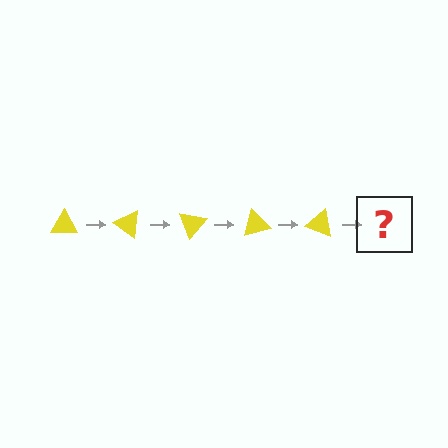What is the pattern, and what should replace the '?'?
The pattern is that the triangle rotates 35 degrees each step. The '?' should be a yellow triangle rotated 175 degrees.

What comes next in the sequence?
The next element should be a yellow triangle rotated 175 degrees.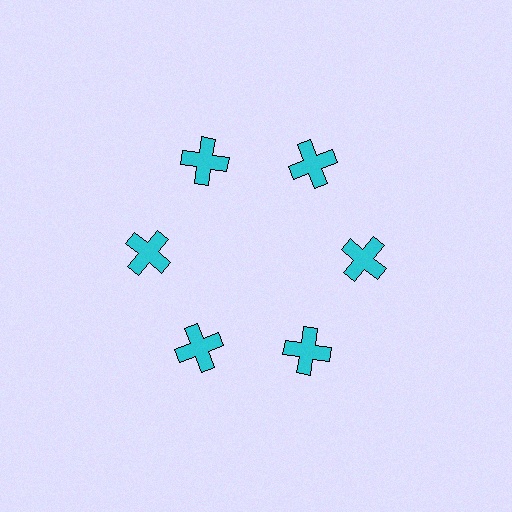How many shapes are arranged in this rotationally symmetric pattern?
There are 6 shapes, arranged in 6 groups of 1.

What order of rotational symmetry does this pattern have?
This pattern has 6-fold rotational symmetry.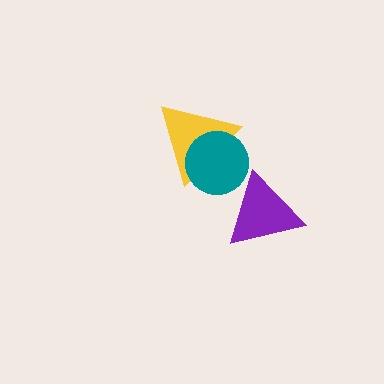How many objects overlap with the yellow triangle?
1 object overlaps with the yellow triangle.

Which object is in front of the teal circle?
The purple triangle is in front of the teal circle.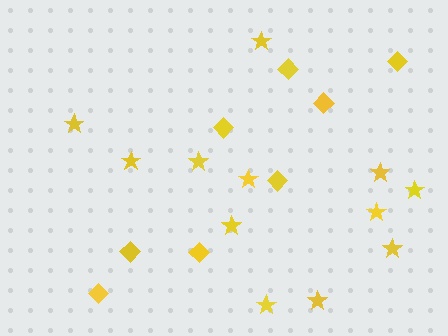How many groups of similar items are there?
There are 2 groups: one group of stars (12) and one group of diamonds (8).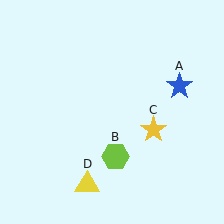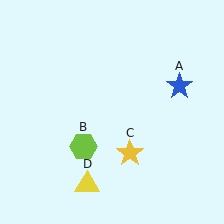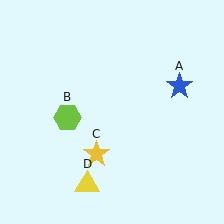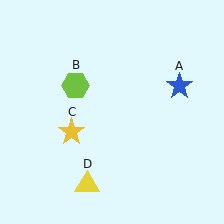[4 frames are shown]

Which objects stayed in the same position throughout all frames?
Blue star (object A) and yellow triangle (object D) remained stationary.